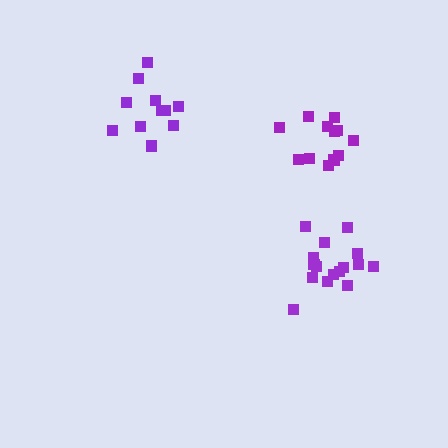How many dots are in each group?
Group 1: 13 dots, Group 2: 11 dots, Group 3: 16 dots (40 total).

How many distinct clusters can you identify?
There are 3 distinct clusters.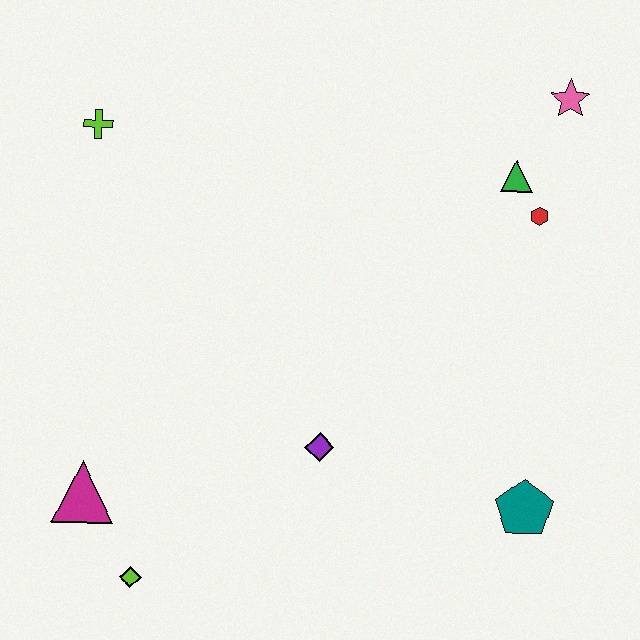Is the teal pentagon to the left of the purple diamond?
No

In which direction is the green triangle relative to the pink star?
The green triangle is below the pink star.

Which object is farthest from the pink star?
The lime diamond is farthest from the pink star.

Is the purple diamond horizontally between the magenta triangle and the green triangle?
Yes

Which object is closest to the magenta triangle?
The lime diamond is closest to the magenta triangle.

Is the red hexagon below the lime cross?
Yes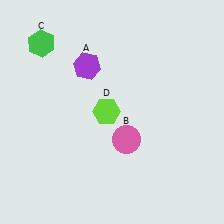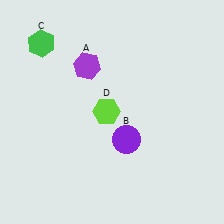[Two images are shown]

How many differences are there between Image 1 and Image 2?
There is 1 difference between the two images.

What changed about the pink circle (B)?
In Image 1, B is pink. In Image 2, it changed to purple.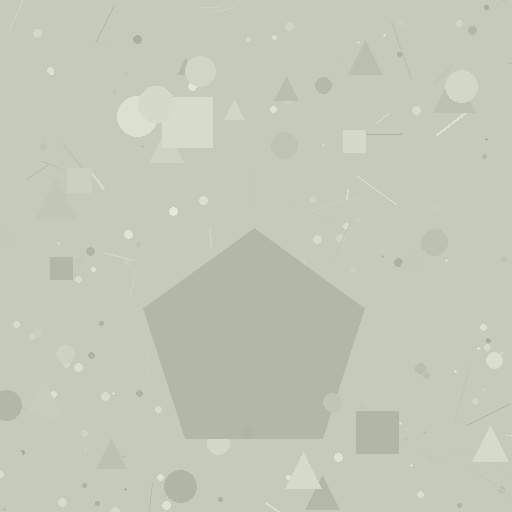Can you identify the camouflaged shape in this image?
The camouflaged shape is a pentagon.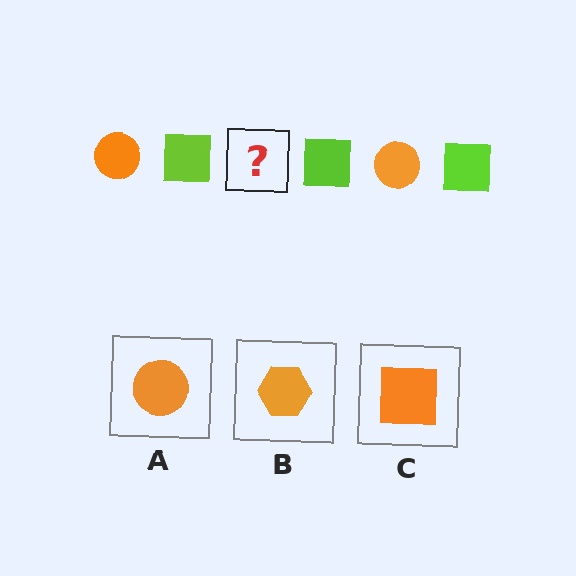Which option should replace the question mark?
Option A.